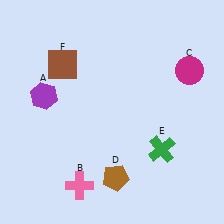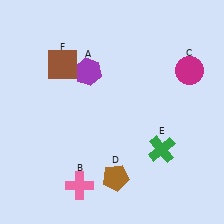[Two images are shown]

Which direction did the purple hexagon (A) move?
The purple hexagon (A) moved right.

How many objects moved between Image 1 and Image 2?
1 object moved between the two images.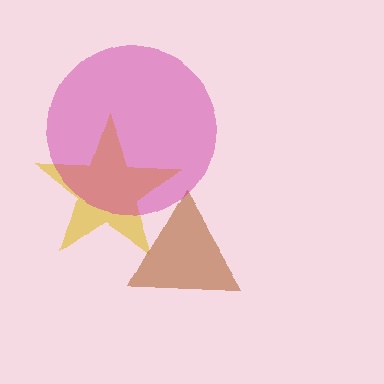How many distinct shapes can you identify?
There are 3 distinct shapes: a yellow star, a brown triangle, a magenta circle.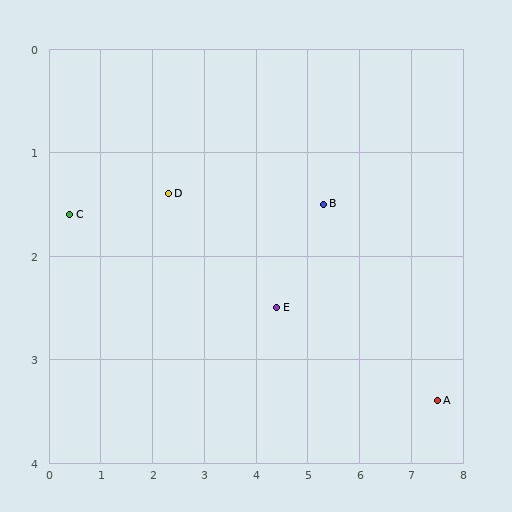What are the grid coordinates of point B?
Point B is at approximately (5.3, 1.5).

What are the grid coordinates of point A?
Point A is at approximately (7.5, 3.4).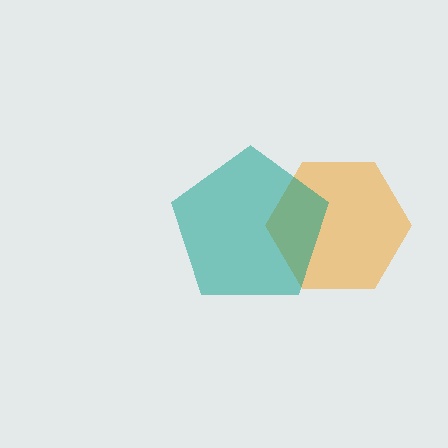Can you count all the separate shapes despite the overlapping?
Yes, there are 2 separate shapes.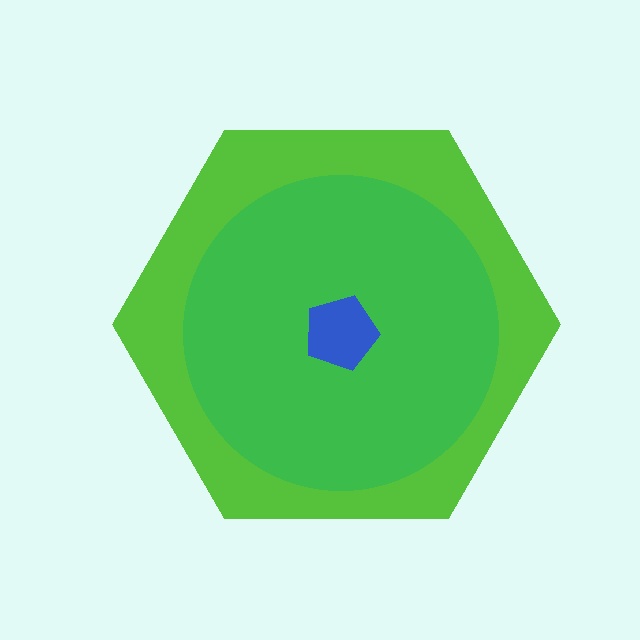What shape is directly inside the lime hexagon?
The green circle.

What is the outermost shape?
The lime hexagon.